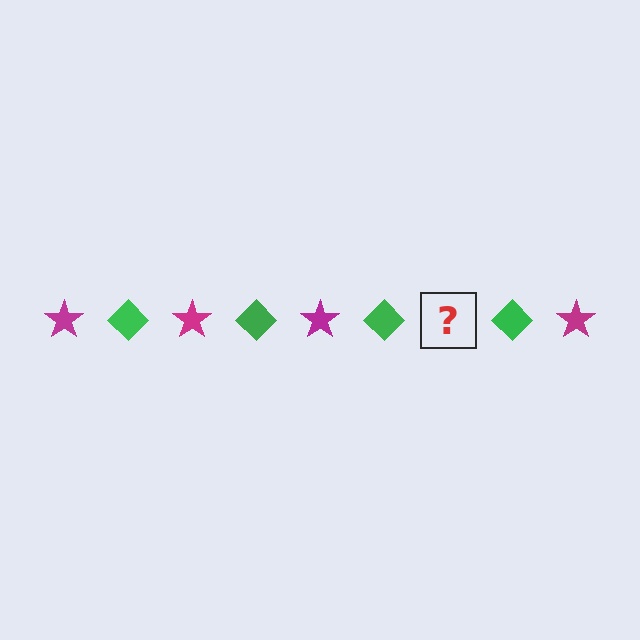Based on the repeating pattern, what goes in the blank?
The blank should be a magenta star.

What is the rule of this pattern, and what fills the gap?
The rule is that the pattern alternates between magenta star and green diamond. The gap should be filled with a magenta star.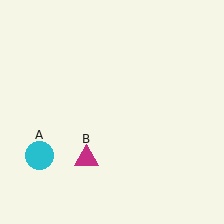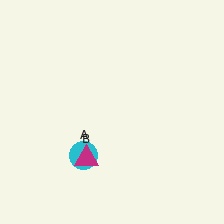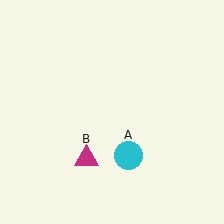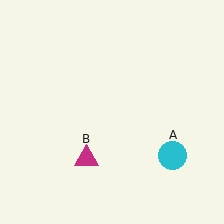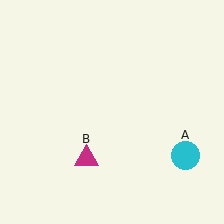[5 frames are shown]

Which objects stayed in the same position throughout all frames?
Magenta triangle (object B) remained stationary.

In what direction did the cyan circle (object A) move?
The cyan circle (object A) moved right.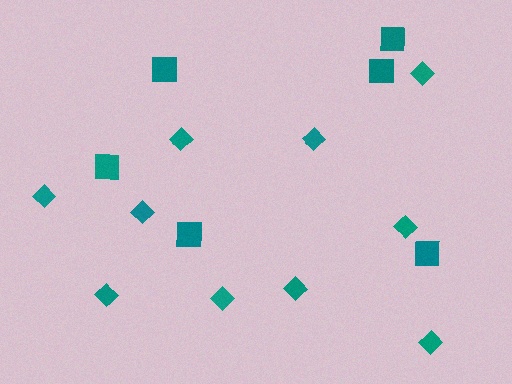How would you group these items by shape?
There are 2 groups: one group of squares (6) and one group of diamonds (10).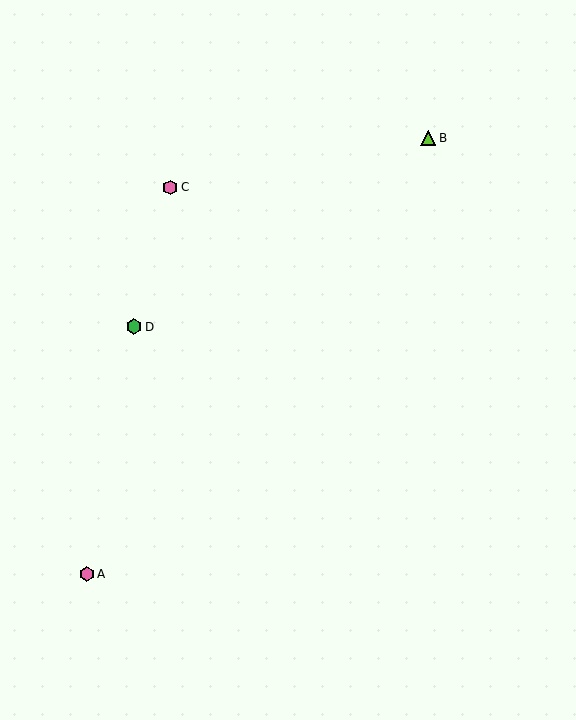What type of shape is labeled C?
Shape C is a pink hexagon.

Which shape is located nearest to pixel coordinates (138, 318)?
The green hexagon (labeled D) at (134, 327) is nearest to that location.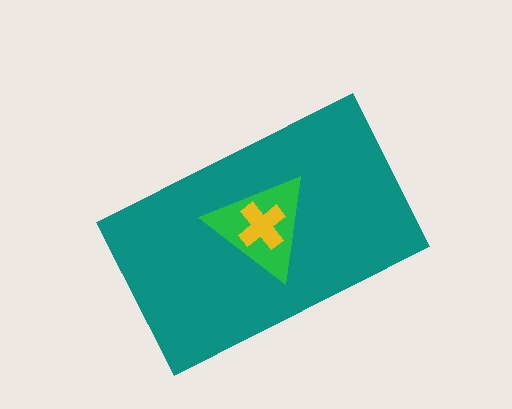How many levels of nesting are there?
3.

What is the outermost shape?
The teal rectangle.